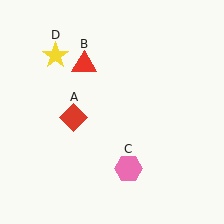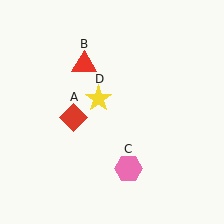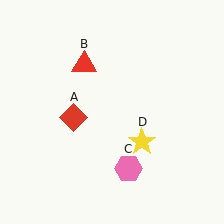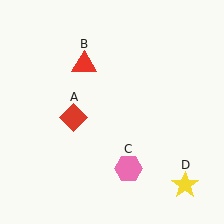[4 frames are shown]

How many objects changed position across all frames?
1 object changed position: yellow star (object D).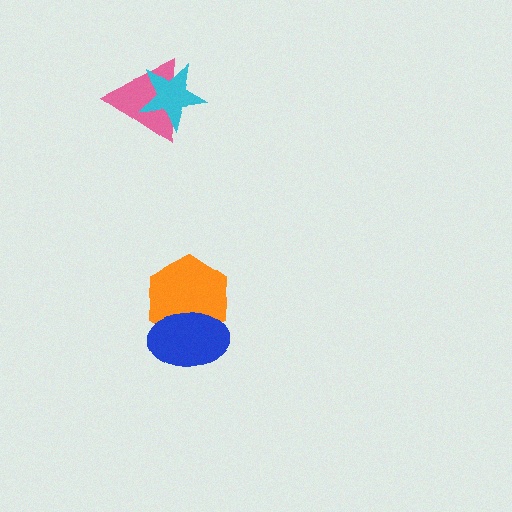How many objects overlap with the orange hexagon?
1 object overlaps with the orange hexagon.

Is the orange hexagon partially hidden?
Yes, it is partially covered by another shape.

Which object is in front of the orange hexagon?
The blue ellipse is in front of the orange hexagon.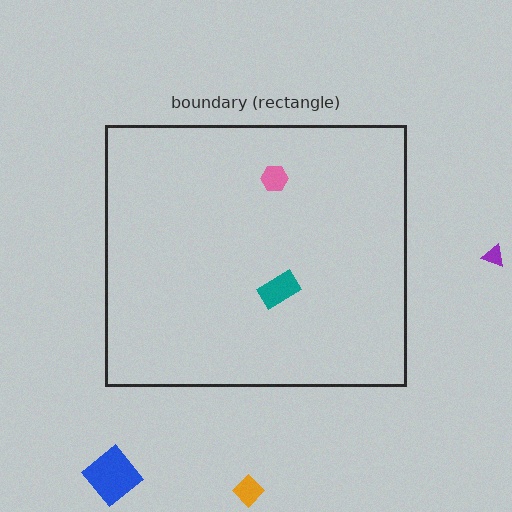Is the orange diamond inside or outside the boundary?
Outside.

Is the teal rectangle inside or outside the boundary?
Inside.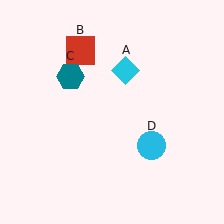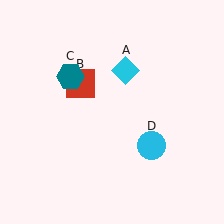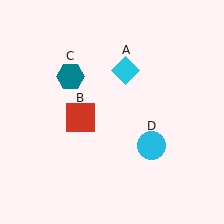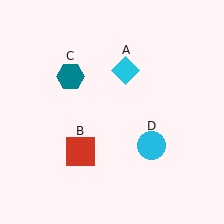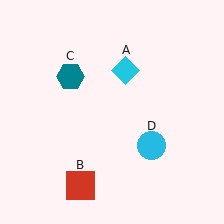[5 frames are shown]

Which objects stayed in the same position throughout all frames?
Cyan diamond (object A) and teal hexagon (object C) and cyan circle (object D) remained stationary.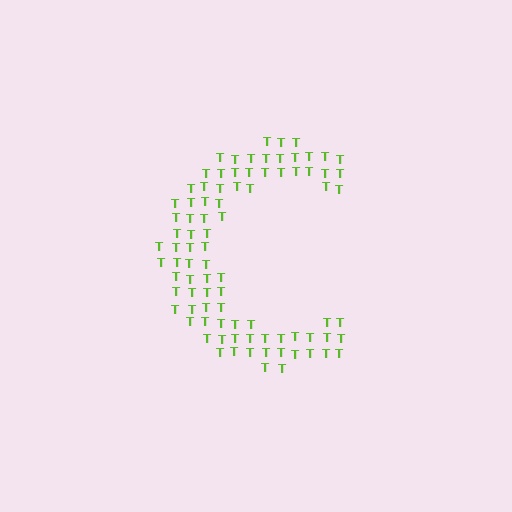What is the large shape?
The large shape is the letter C.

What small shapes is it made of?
It is made of small letter T's.